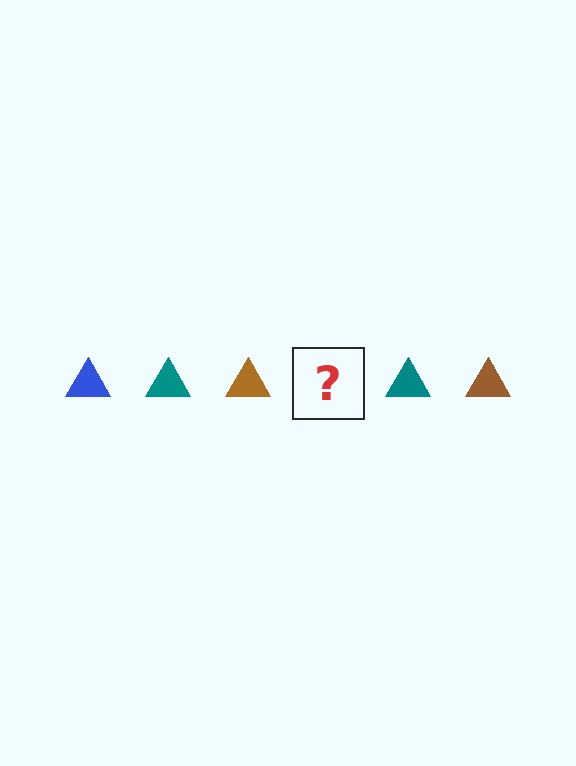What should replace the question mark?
The question mark should be replaced with a blue triangle.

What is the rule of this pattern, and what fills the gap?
The rule is that the pattern cycles through blue, teal, brown triangles. The gap should be filled with a blue triangle.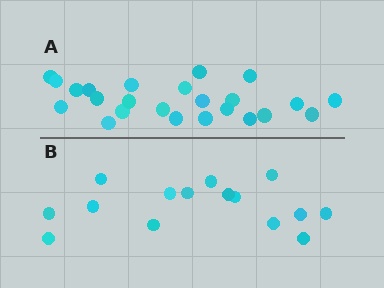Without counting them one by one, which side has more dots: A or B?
Region A (the top region) has more dots.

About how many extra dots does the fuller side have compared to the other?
Region A has roughly 8 or so more dots than region B.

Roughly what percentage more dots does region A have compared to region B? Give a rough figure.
About 60% more.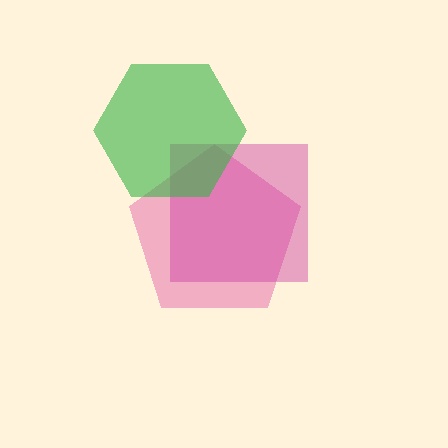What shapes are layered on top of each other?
The layered shapes are: a pink pentagon, a magenta square, a green hexagon.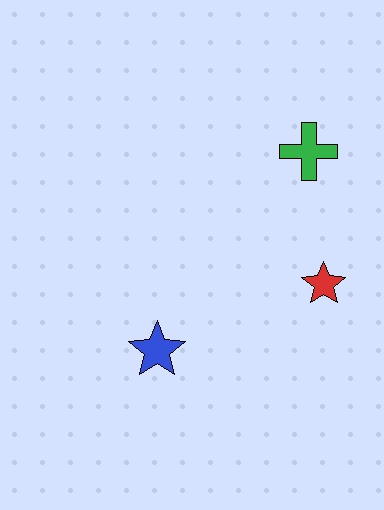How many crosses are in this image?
There is 1 cross.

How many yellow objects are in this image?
There are no yellow objects.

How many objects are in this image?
There are 3 objects.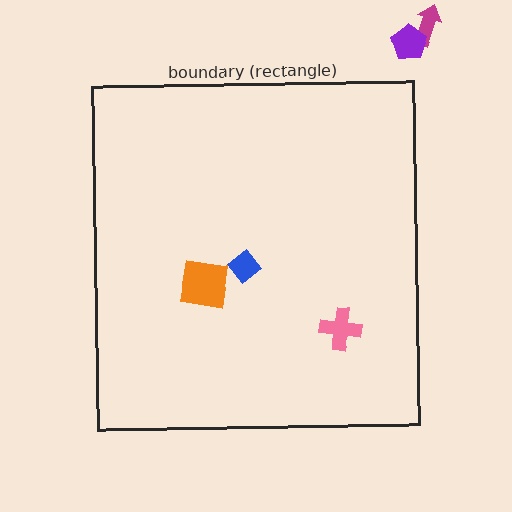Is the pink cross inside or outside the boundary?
Inside.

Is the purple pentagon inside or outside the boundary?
Outside.